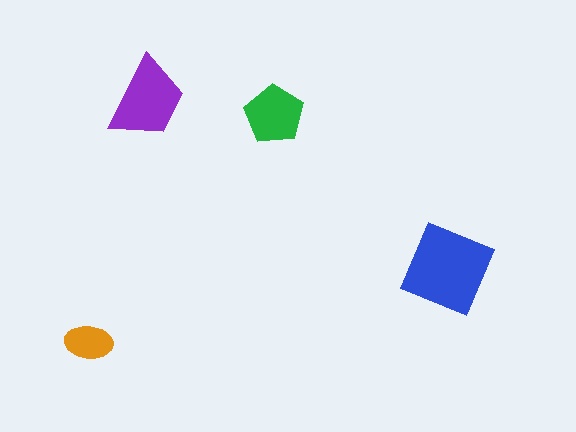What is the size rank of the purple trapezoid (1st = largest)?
2nd.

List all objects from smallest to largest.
The orange ellipse, the green pentagon, the purple trapezoid, the blue square.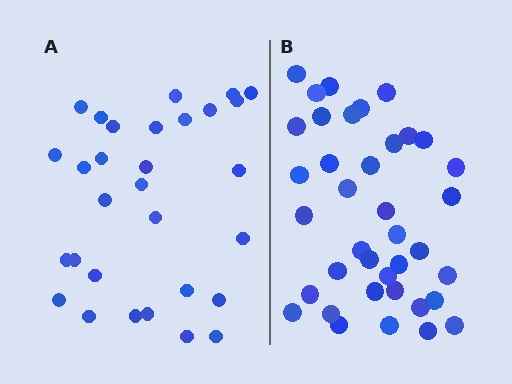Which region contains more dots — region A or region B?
Region B (the right region) has more dots.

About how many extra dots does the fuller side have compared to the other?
Region B has roughly 8 or so more dots than region A.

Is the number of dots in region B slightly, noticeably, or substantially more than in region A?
Region B has noticeably more, but not dramatically so. The ratio is roughly 1.3 to 1.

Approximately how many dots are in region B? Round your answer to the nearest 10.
About 40 dots. (The exact count is 38, which rounds to 40.)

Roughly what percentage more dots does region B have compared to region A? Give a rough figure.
About 25% more.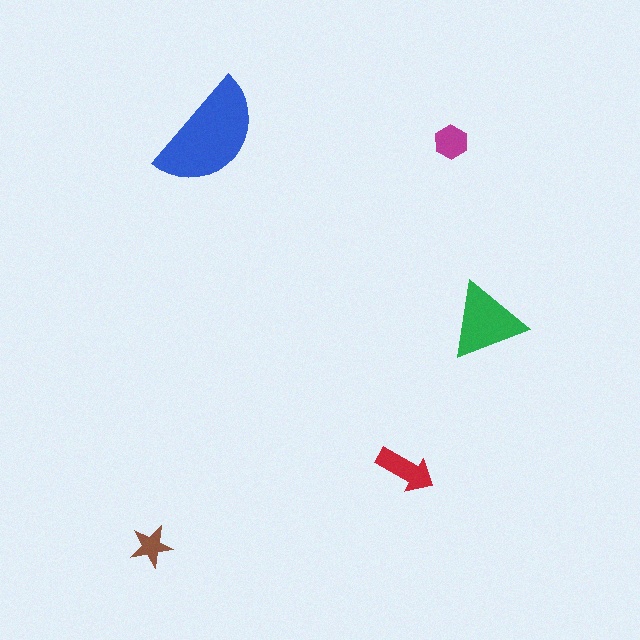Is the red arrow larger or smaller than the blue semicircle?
Smaller.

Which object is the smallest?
The brown star.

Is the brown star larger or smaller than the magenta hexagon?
Smaller.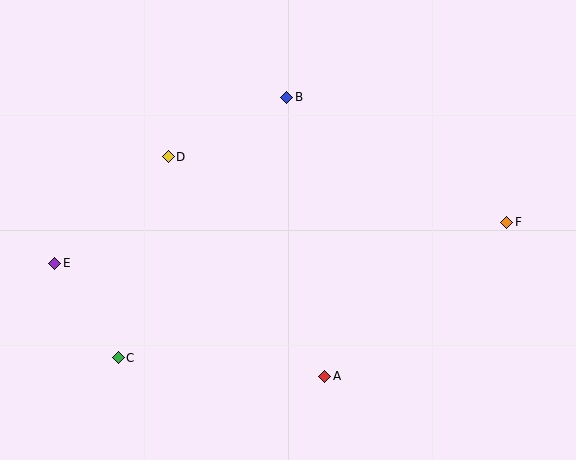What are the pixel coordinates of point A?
Point A is at (325, 376).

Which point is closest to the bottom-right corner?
Point F is closest to the bottom-right corner.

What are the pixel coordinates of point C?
Point C is at (118, 358).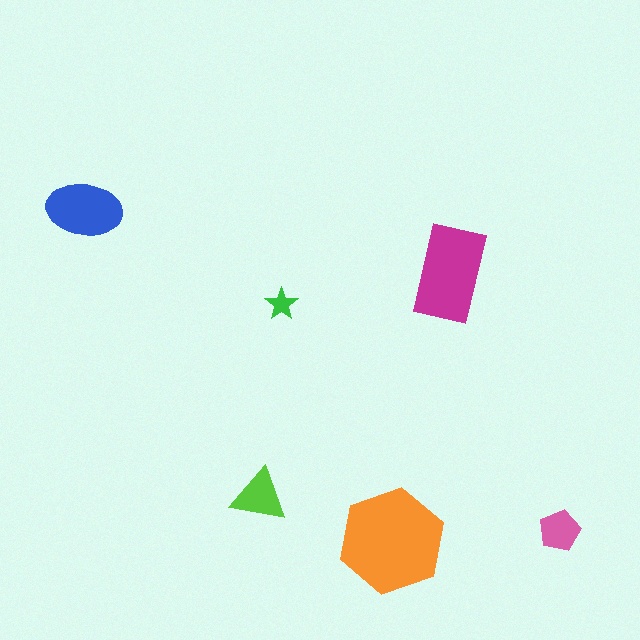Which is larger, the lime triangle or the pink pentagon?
The lime triangle.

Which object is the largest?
The orange hexagon.